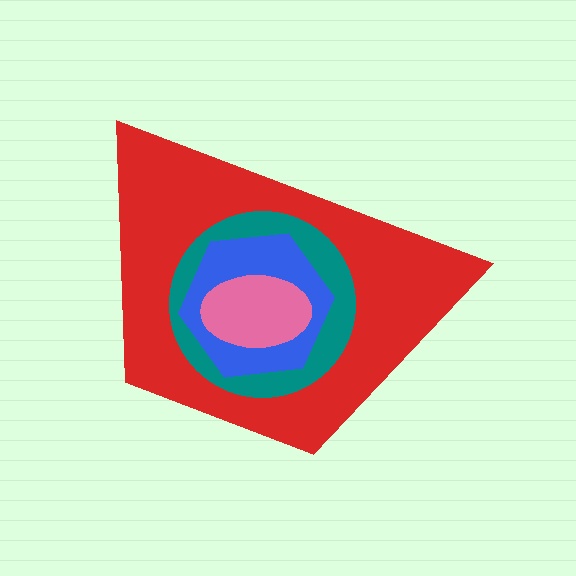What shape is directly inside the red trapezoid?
The teal circle.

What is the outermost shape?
The red trapezoid.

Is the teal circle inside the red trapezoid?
Yes.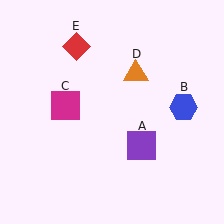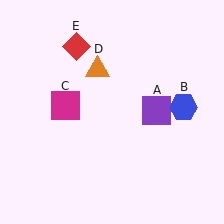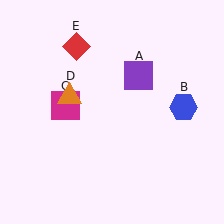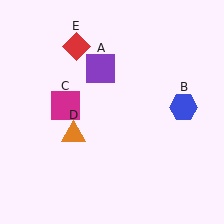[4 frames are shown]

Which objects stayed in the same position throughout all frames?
Blue hexagon (object B) and magenta square (object C) and red diamond (object E) remained stationary.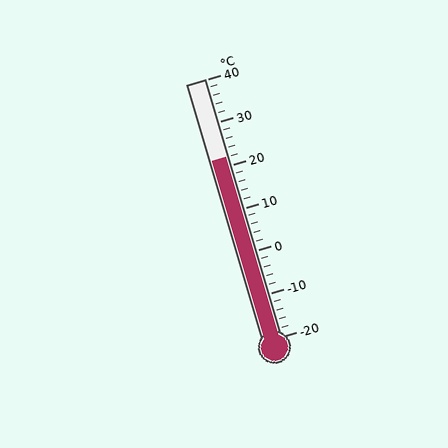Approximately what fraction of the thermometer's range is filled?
The thermometer is filled to approximately 70% of its range.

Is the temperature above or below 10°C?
The temperature is above 10°C.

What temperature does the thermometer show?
The thermometer shows approximately 22°C.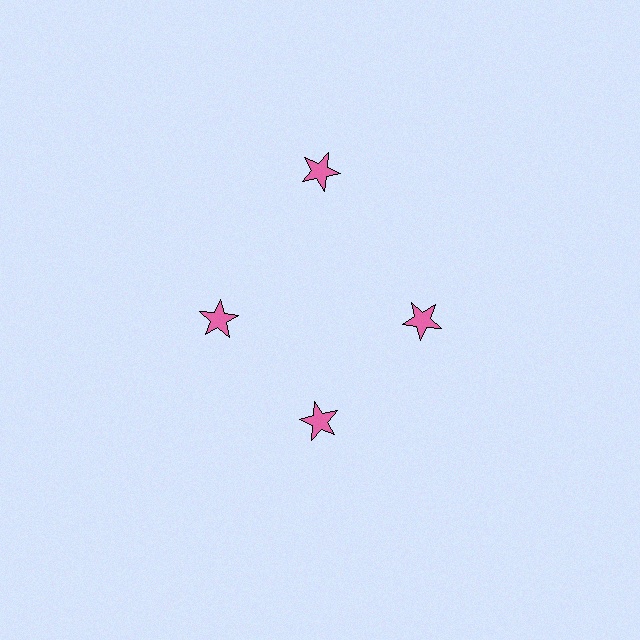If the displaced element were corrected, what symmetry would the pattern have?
It would have 4-fold rotational symmetry — the pattern would map onto itself every 90 degrees.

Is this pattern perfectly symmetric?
No. The 4 pink stars are arranged in a ring, but one element near the 12 o'clock position is pushed outward from the center, breaking the 4-fold rotational symmetry.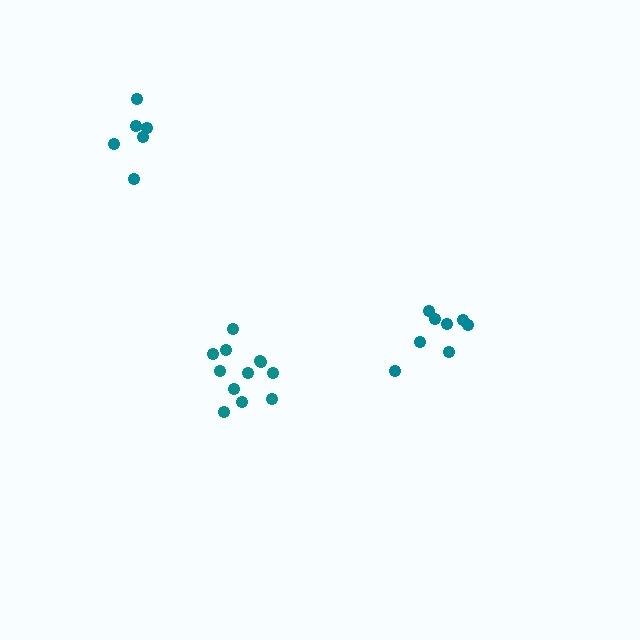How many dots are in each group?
Group 1: 12 dots, Group 2: 6 dots, Group 3: 8 dots (26 total).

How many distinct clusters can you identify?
There are 3 distinct clusters.